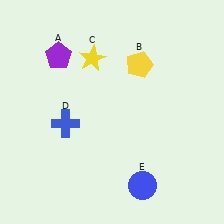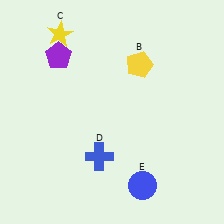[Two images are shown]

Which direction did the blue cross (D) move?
The blue cross (D) moved right.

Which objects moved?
The objects that moved are: the yellow star (C), the blue cross (D).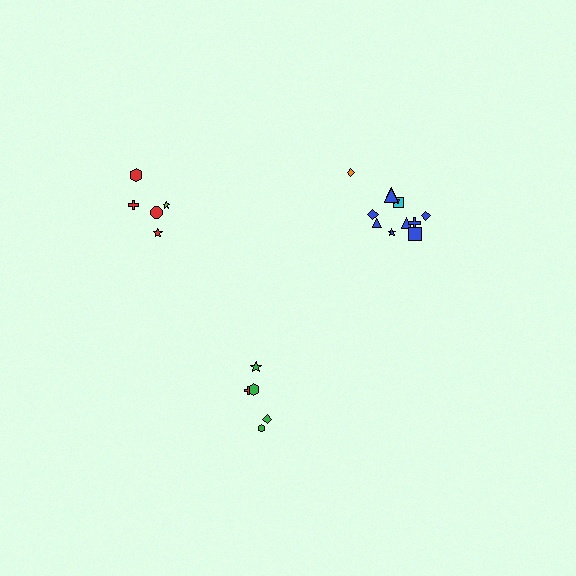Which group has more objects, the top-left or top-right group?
The top-right group.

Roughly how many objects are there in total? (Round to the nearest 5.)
Roughly 20 objects in total.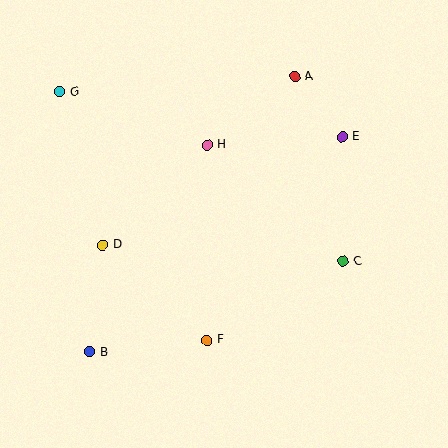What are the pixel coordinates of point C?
Point C is at (343, 261).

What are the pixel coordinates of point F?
Point F is at (207, 340).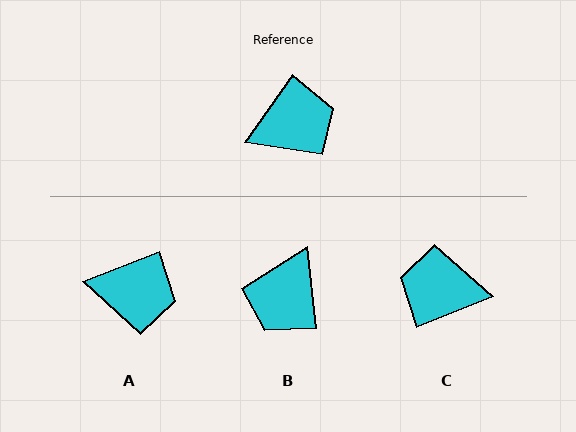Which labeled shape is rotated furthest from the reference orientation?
C, about 147 degrees away.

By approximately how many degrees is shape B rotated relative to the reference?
Approximately 138 degrees clockwise.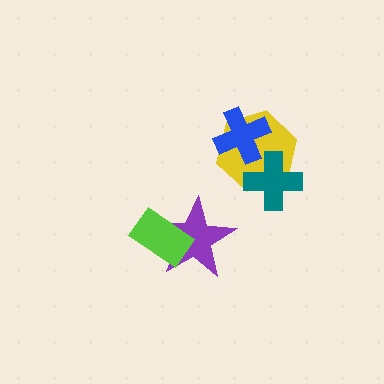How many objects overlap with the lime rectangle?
1 object overlaps with the lime rectangle.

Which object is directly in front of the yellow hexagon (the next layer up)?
The teal cross is directly in front of the yellow hexagon.